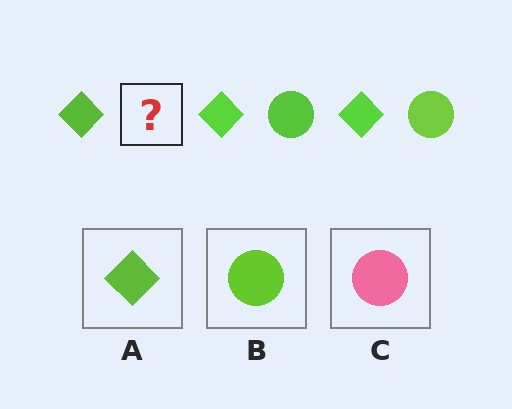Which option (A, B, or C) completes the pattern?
B.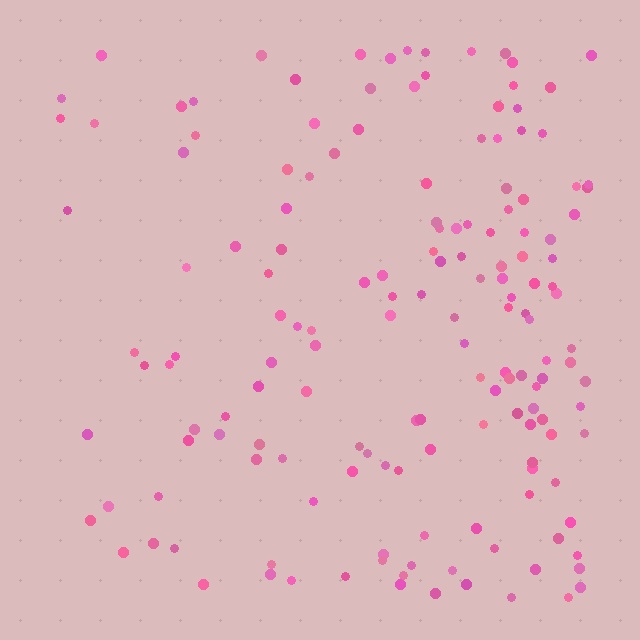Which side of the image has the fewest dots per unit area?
The left.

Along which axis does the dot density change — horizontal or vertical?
Horizontal.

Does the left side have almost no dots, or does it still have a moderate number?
Still a moderate number, just noticeably fewer than the right.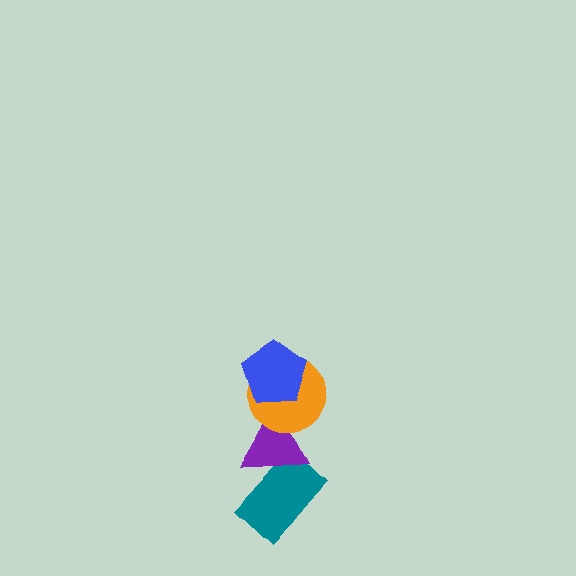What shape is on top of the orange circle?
The blue pentagon is on top of the orange circle.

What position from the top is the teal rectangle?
The teal rectangle is 4th from the top.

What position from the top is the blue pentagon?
The blue pentagon is 1st from the top.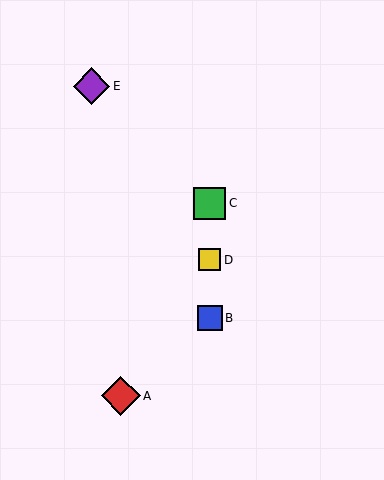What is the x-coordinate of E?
Object E is at x≈92.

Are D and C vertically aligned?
Yes, both are at x≈210.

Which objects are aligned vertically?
Objects B, C, D are aligned vertically.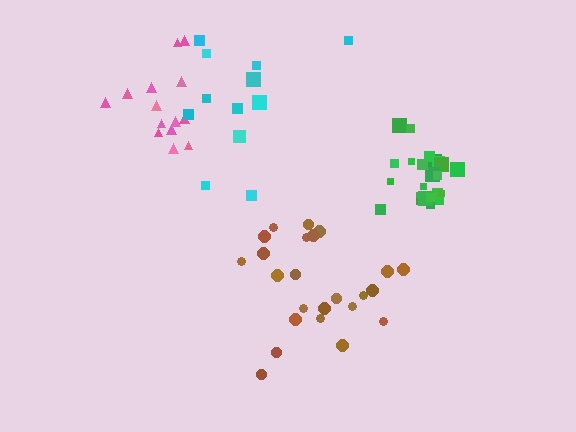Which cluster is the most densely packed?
Green.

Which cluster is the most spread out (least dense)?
Cyan.